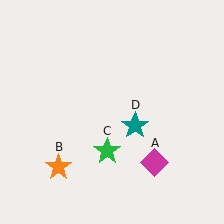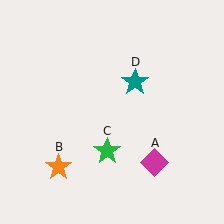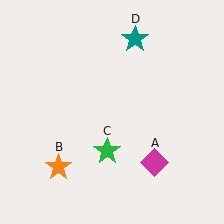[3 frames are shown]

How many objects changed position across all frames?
1 object changed position: teal star (object D).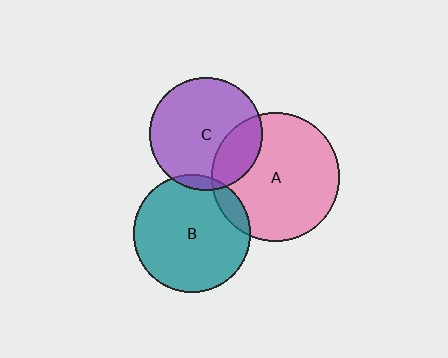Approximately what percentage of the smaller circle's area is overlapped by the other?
Approximately 10%.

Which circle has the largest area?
Circle A (pink).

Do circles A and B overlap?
Yes.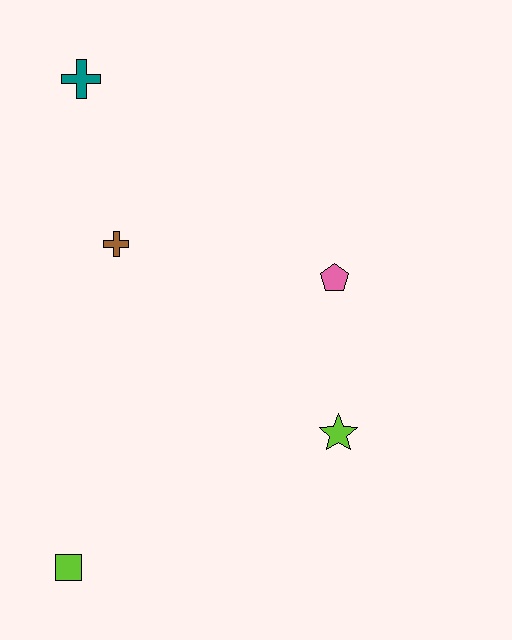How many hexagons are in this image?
There are no hexagons.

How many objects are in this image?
There are 5 objects.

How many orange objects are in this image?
There are no orange objects.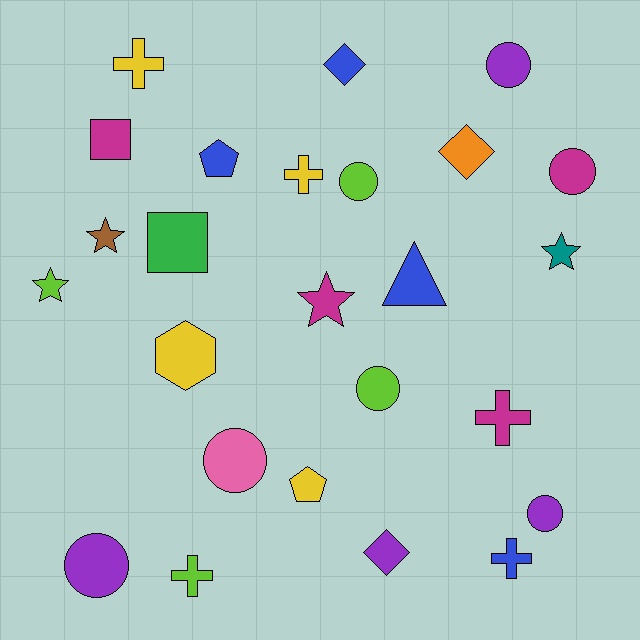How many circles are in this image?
There are 7 circles.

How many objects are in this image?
There are 25 objects.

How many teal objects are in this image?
There is 1 teal object.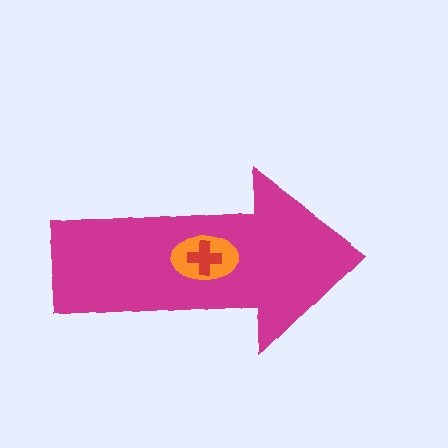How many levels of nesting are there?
3.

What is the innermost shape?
The red cross.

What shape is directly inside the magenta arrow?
The orange ellipse.